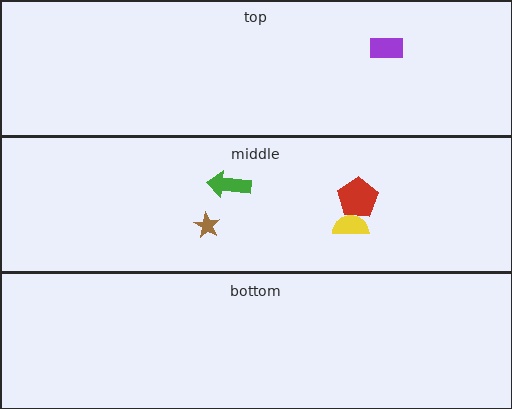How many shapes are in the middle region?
4.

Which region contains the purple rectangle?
The top region.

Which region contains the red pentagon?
The middle region.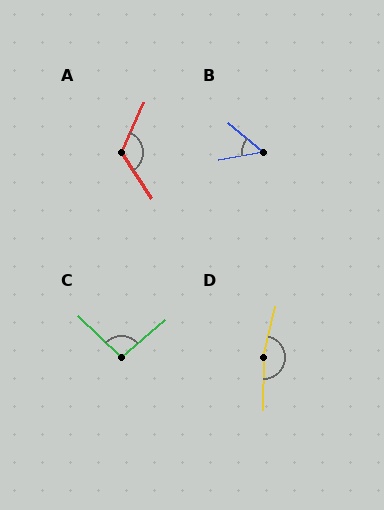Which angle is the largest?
D, at approximately 167 degrees.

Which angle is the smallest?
B, at approximately 49 degrees.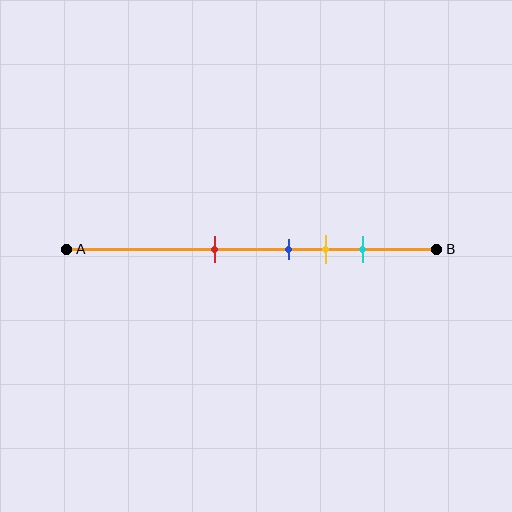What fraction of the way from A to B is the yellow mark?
The yellow mark is approximately 70% (0.7) of the way from A to B.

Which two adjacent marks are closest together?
The blue and yellow marks are the closest adjacent pair.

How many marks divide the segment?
There are 4 marks dividing the segment.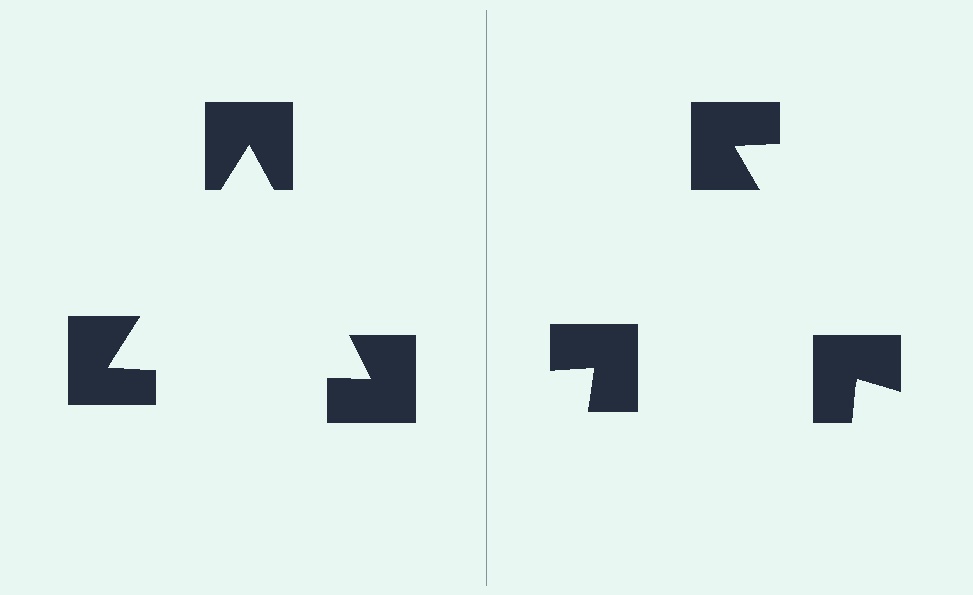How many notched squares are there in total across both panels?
6 — 3 on each side.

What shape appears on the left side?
An illusory triangle.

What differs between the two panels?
The notched squares are positioned identically on both sides; only the wedge orientations differ. On the left they align to a triangle; on the right they are misaligned.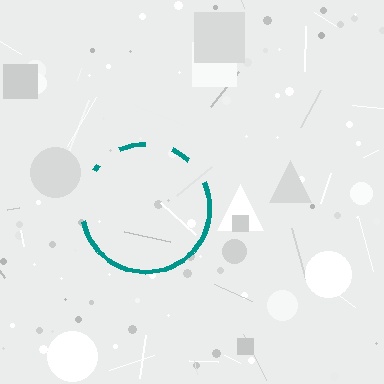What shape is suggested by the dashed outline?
The dashed outline suggests a circle.